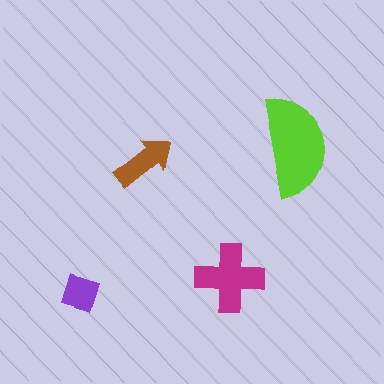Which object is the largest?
The lime semicircle.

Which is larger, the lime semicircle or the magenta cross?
The lime semicircle.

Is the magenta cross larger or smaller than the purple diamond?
Larger.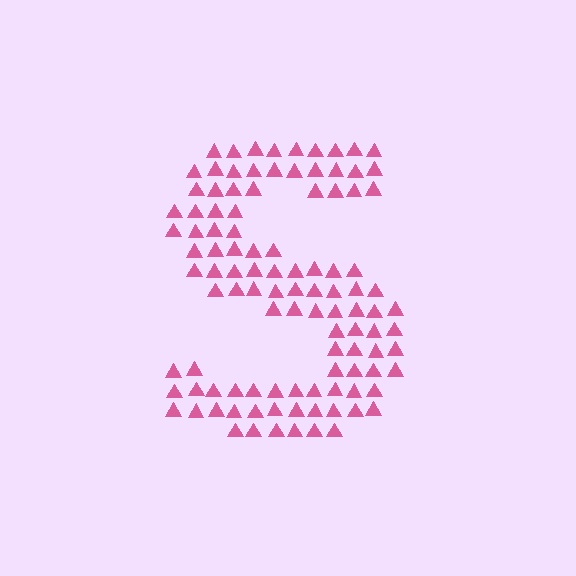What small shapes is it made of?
It is made of small triangles.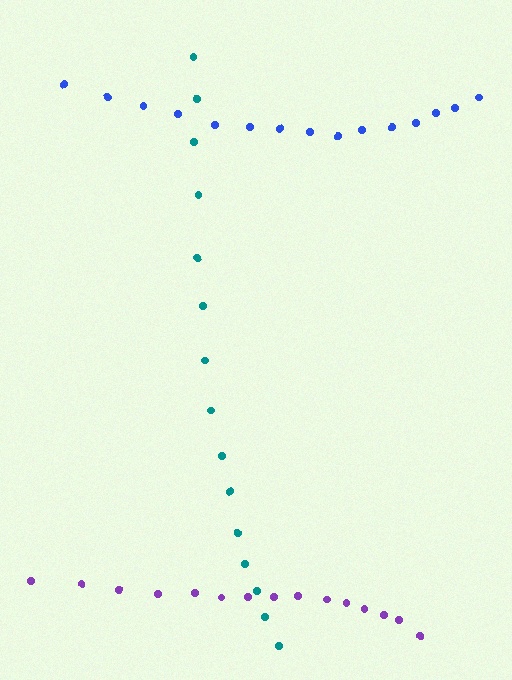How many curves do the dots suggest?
There are 3 distinct paths.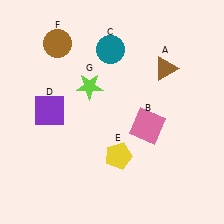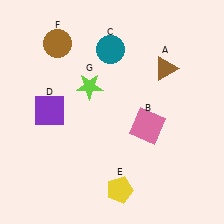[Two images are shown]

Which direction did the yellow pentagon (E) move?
The yellow pentagon (E) moved down.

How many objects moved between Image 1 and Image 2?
1 object moved between the two images.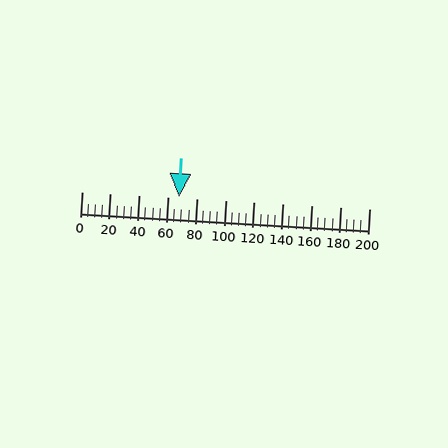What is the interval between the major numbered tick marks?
The major tick marks are spaced 20 units apart.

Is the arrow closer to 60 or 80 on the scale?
The arrow is closer to 60.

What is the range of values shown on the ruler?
The ruler shows values from 0 to 200.